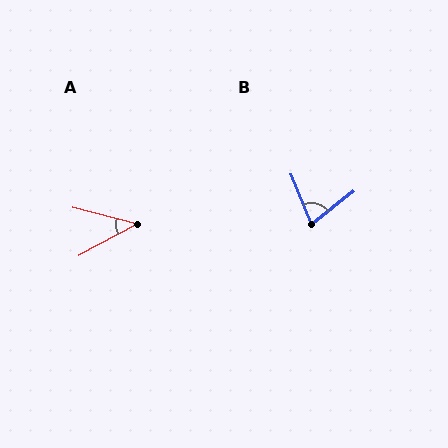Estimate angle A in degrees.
Approximately 43 degrees.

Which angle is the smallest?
A, at approximately 43 degrees.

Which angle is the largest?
B, at approximately 75 degrees.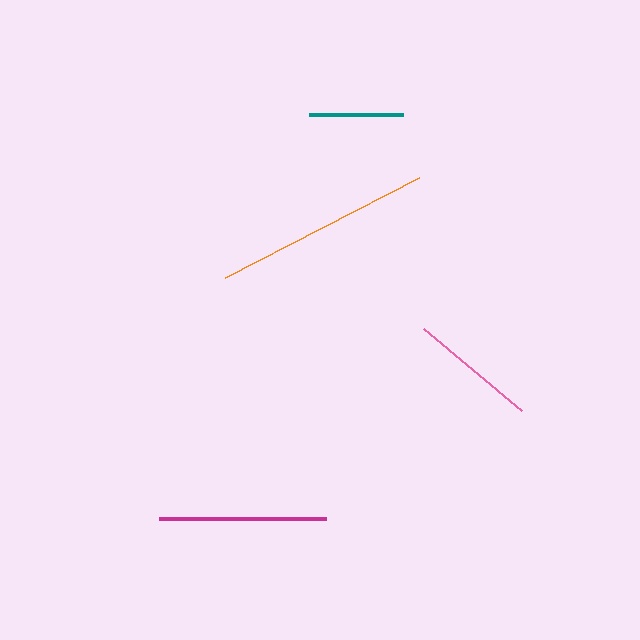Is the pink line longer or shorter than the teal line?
The pink line is longer than the teal line.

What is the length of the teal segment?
The teal segment is approximately 93 pixels long.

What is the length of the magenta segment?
The magenta segment is approximately 168 pixels long.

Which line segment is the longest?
The orange line is the longest at approximately 218 pixels.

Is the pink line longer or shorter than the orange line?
The orange line is longer than the pink line.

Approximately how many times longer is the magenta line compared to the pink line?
The magenta line is approximately 1.3 times the length of the pink line.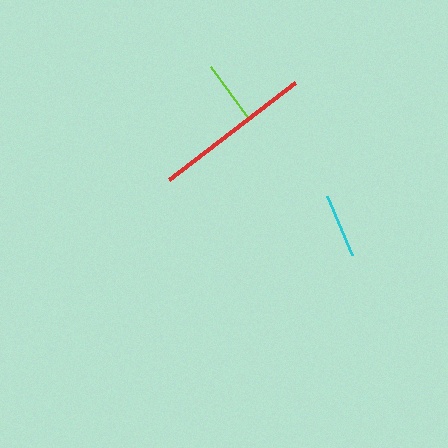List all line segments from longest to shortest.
From longest to shortest: red, cyan, lime.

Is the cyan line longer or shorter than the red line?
The red line is longer than the cyan line.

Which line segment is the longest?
The red line is the longest at approximately 159 pixels.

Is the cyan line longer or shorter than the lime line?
The cyan line is longer than the lime line.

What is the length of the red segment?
The red segment is approximately 159 pixels long.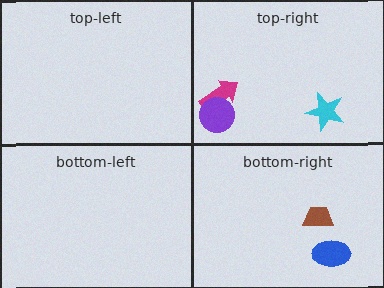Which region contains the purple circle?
The top-right region.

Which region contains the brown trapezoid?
The bottom-right region.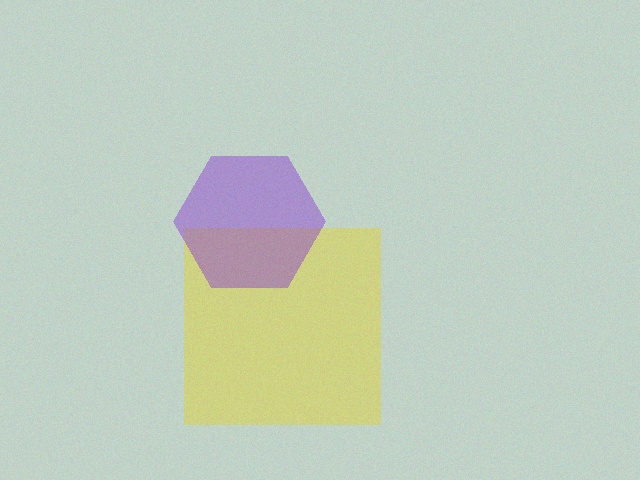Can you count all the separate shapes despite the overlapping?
Yes, there are 2 separate shapes.